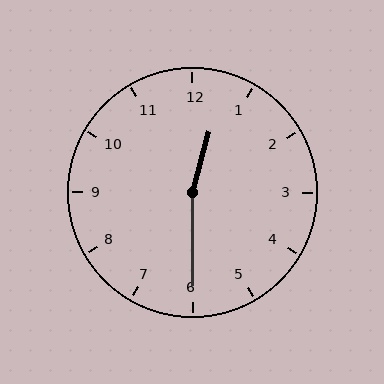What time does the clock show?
12:30.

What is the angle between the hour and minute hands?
Approximately 165 degrees.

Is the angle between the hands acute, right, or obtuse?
It is obtuse.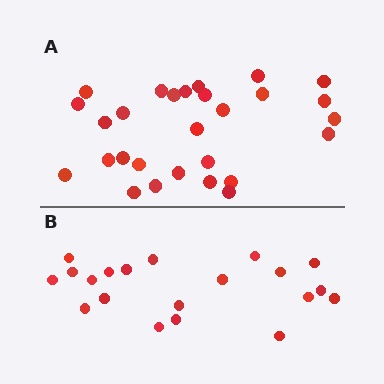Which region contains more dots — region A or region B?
Region A (the top region) has more dots.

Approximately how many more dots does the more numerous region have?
Region A has roughly 8 or so more dots than region B.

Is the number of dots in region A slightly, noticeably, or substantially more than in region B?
Region A has noticeably more, but not dramatically so. The ratio is roughly 1.4 to 1.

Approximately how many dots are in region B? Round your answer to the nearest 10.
About 20 dots.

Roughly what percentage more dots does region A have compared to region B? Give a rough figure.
About 40% more.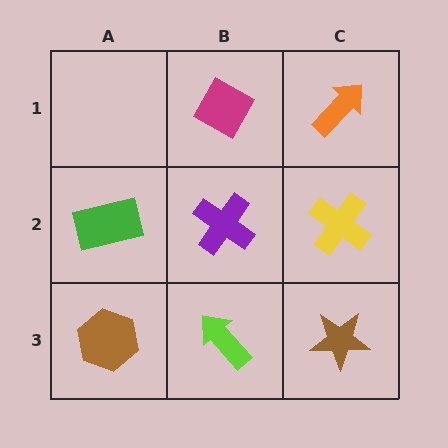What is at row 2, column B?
A purple cross.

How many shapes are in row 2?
3 shapes.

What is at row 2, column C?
A yellow cross.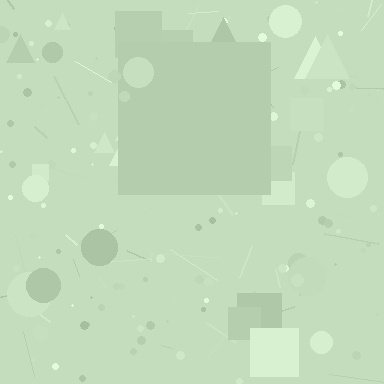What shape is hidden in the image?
A square is hidden in the image.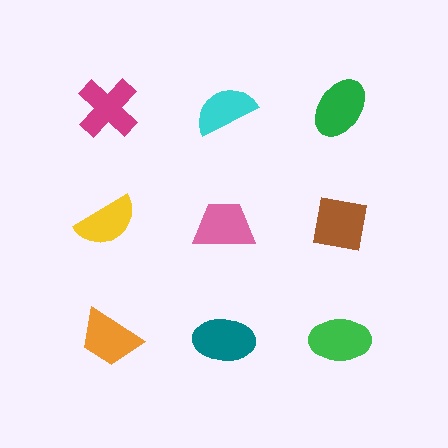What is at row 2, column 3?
A brown square.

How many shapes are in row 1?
3 shapes.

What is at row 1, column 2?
A cyan semicircle.